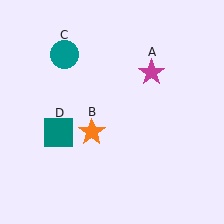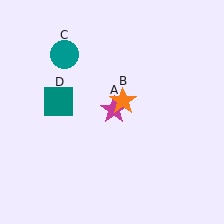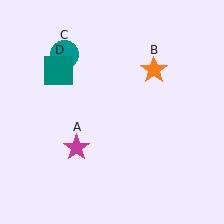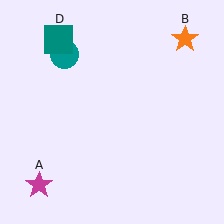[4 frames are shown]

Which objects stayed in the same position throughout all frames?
Teal circle (object C) remained stationary.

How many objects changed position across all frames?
3 objects changed position: magenta star (object A), orange star (object B), teal square (object D).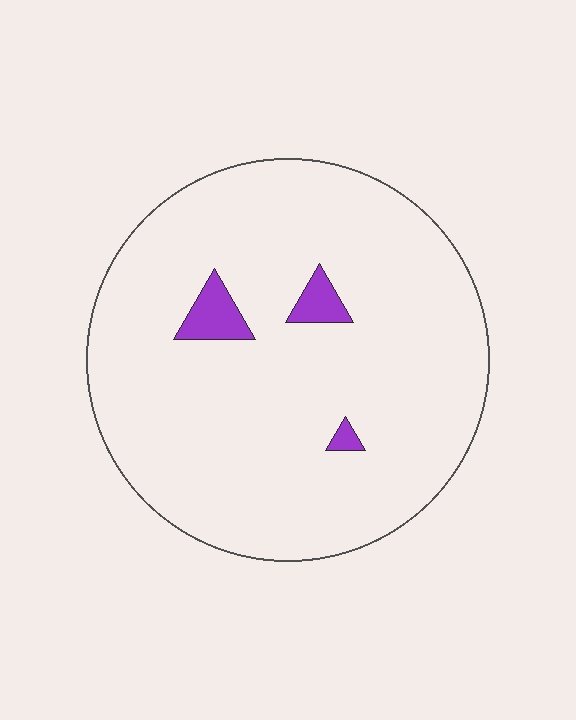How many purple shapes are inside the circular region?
3.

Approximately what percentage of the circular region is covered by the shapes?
Approximately 5%.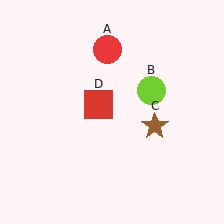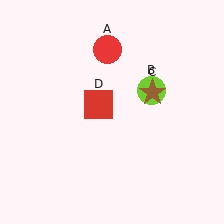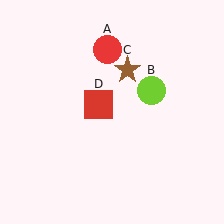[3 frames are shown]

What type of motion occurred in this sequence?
The brown star (object C) rotated counterclockwise around the center of the scene.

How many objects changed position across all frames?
1 object changed position: brown star (object C).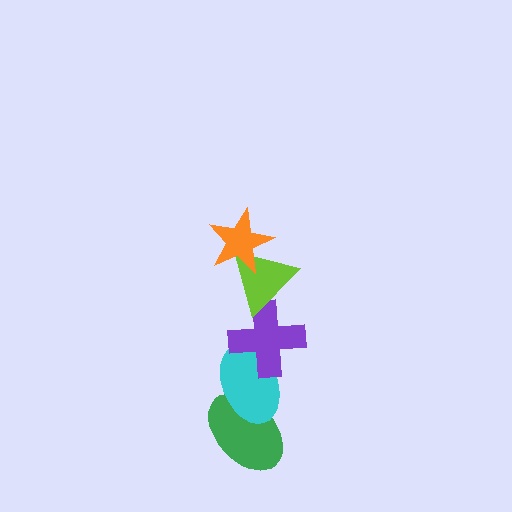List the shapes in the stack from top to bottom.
From top to bottom: the orange star, the lime triangle, the purple cross, the cyan ellipse, the green ellipse.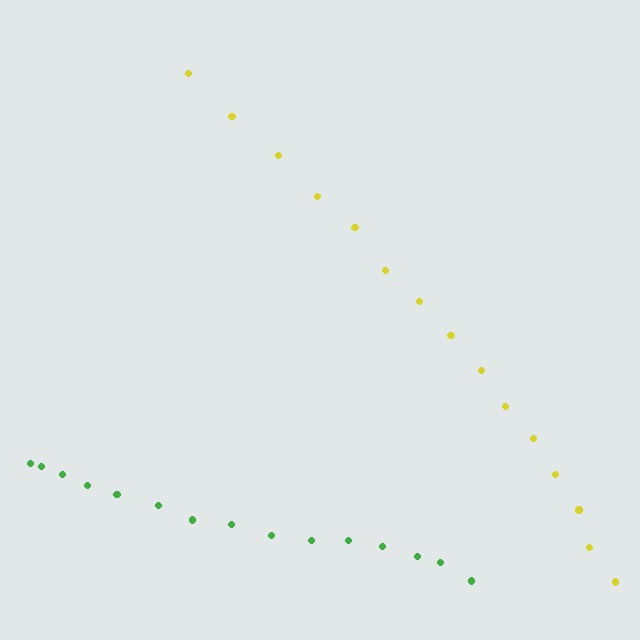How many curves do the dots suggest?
There are 2 distinct paths.